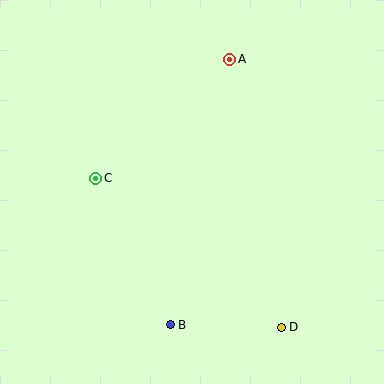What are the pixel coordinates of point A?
Point A is at (230, 59).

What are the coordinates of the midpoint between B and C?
The midpoint between B and C is at (133, 251).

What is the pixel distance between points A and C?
The distance between A and C is 179 pixels.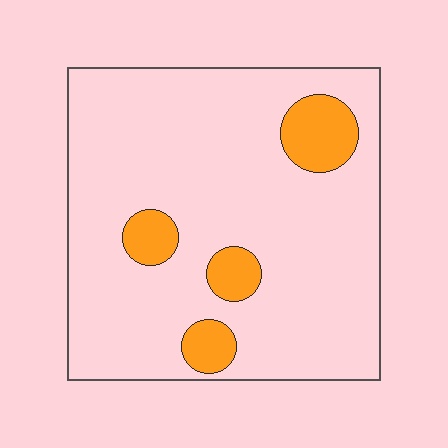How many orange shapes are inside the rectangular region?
4.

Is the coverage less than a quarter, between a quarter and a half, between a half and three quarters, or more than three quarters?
Less than a quarter.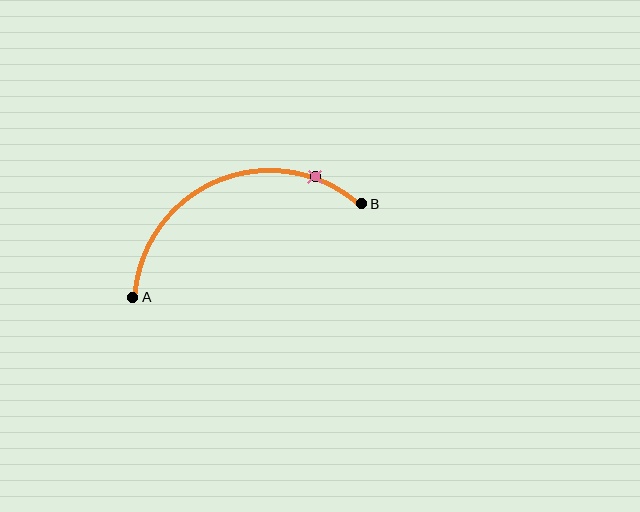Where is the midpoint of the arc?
The arc midpoint is the point on the curve farthest from the straight line joining A and B. It sits above that line.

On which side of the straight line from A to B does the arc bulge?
The arc bulges above the straight line connecting A and B.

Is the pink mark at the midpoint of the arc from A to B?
No. The pink mark lies on the arc but is closer to endpoint B. The arc midpoint would be at the point on the curve equidistant along the arc from both A and B.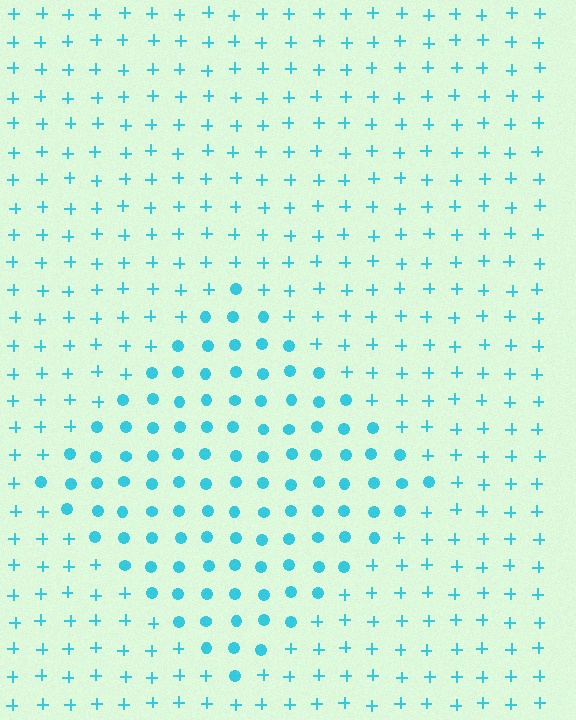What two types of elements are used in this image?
The image uses circles inside the diamond region and plus signs outside it.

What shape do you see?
I see a diamond.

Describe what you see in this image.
The image is filled with small cyan elements arranged in a uniform grid. A diamond-shaped region contains circles, while the surrounding area contains plus signs. The boundary is defined purely by the change in element shape.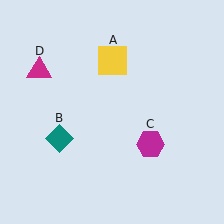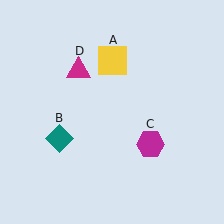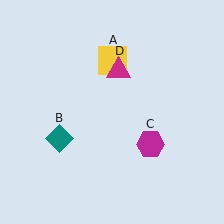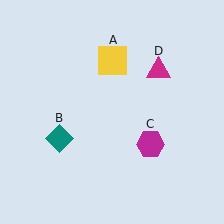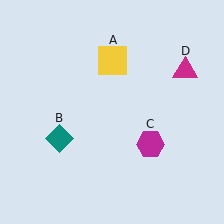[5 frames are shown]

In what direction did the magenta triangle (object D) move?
The magenta triangle (object D) moved right.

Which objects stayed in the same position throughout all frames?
Yellow square (object A) and teal diamond (object B) and magenta hexagon (object C) remained stationary.